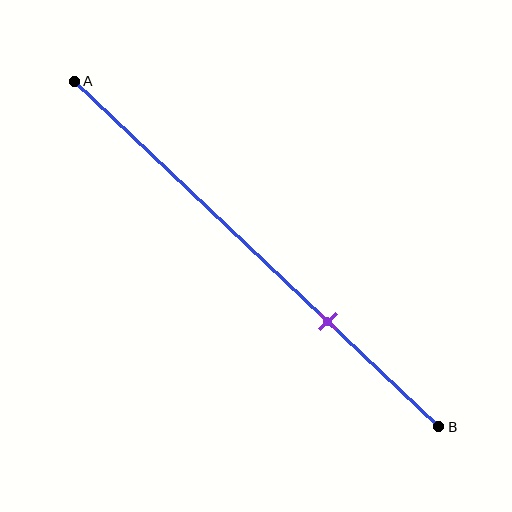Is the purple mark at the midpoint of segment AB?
No, the mark is at about 70% from A, not at the 50% midpoint.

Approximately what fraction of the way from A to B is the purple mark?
The purple mark is approximately 70% of the way from A to B.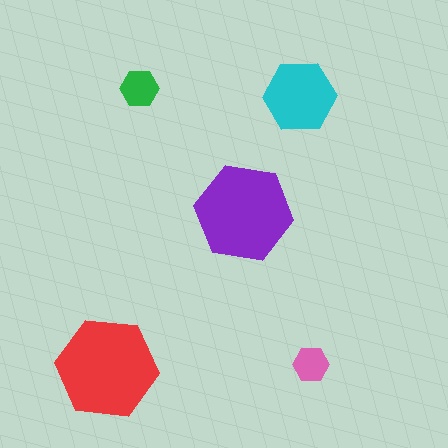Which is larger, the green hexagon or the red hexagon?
The red one.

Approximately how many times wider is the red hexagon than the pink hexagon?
About 3 times wider.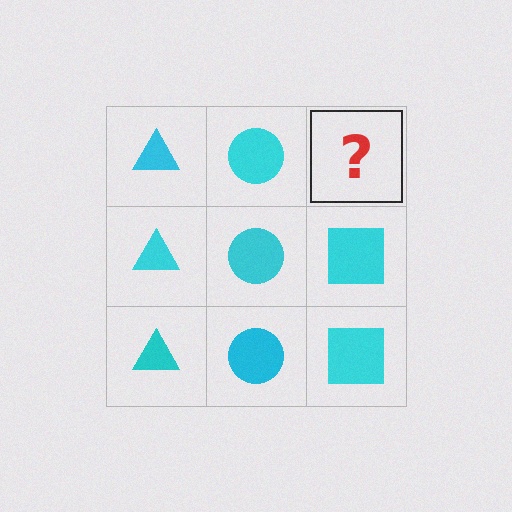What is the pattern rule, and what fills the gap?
The rule is that each column has a consistent shape. The gap should be filled with a cyan square.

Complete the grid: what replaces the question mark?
The question mark should be replaced with a cyan square.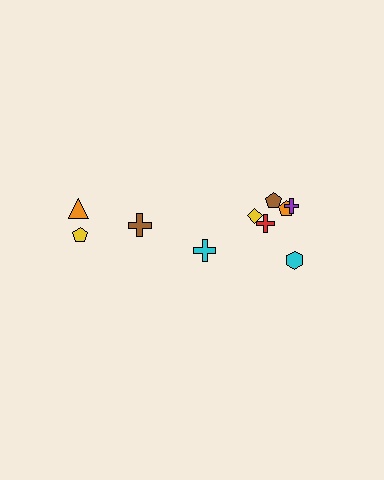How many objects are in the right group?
There are 7 objects.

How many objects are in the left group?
There are 3 objects.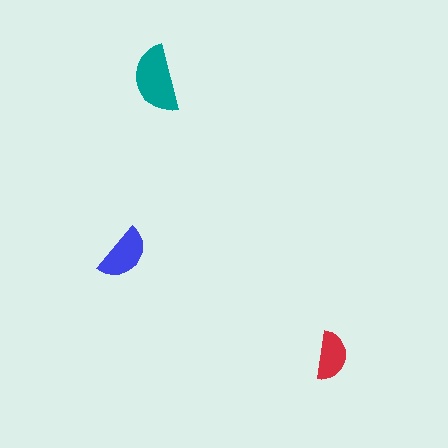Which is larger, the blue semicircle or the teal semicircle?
The teal one.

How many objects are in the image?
There are 3 objects in the image.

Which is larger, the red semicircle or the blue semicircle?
The blue one.